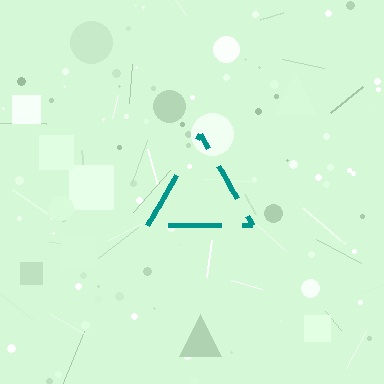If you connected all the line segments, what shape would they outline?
They would outline a triangle.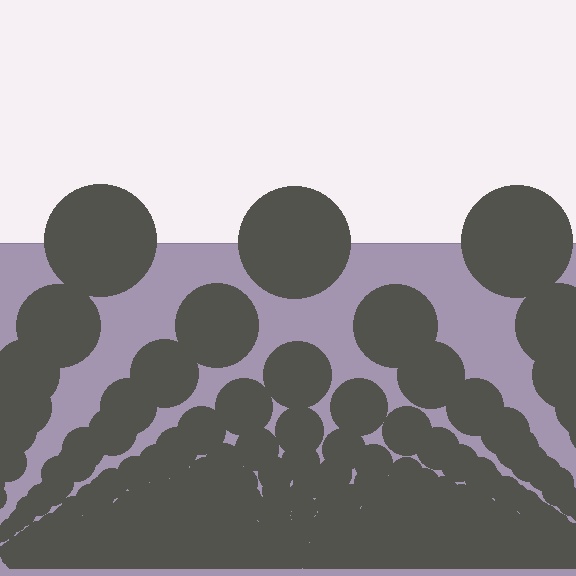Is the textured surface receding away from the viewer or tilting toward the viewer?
The surface appears to tilt toward the viewer. Texture elements get larger and sparser toward the top.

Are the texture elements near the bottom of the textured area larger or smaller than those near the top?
Smaller. The gradient is inverted — elements near the bottom are smaller and denser.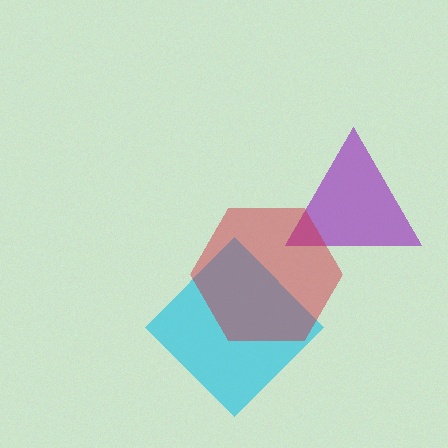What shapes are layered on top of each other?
The layered shapes are: a cyan diamond, a purple triangle, a red hexagon.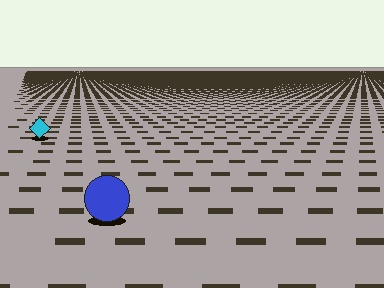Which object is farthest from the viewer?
The cyan diamond is farthest from the viewer. It appears smaller and the ground texture around it is denser.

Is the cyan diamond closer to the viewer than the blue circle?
No. The blue circle is closer — you can tell from the texture gradient: the ground texture is coarser near it.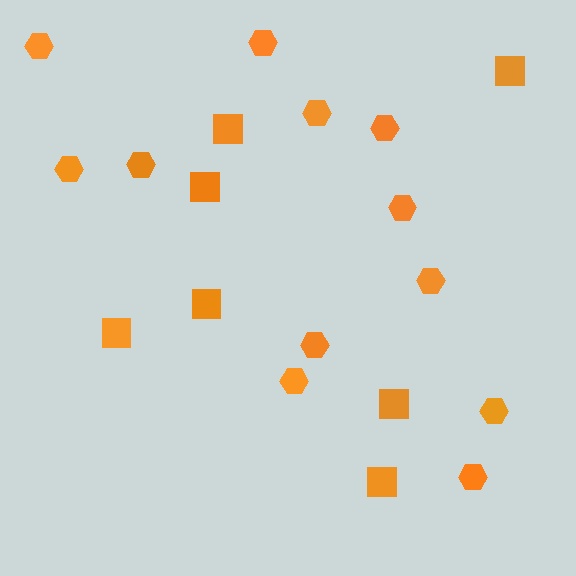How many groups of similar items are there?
There are 2 groups: one group of squares (7) and one group of hexagons (12).